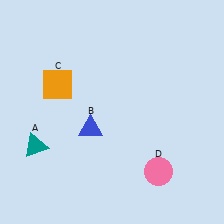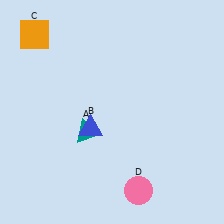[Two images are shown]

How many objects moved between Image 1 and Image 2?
3 objects moved between the two images.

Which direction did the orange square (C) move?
The orange square (C) moved up.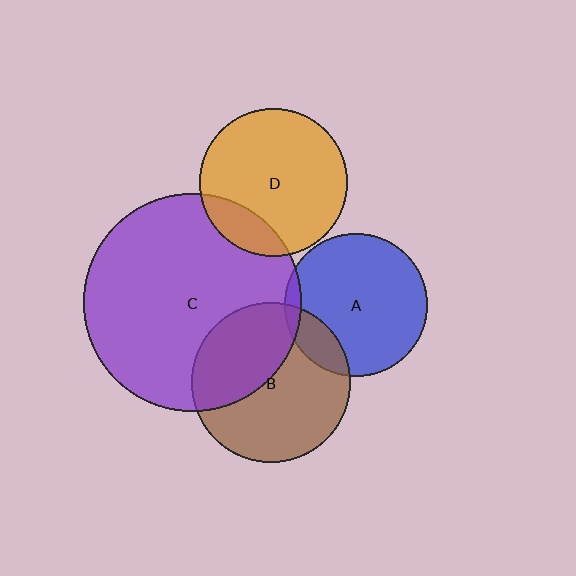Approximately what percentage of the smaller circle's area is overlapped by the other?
Approximately 15%.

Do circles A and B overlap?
Yes.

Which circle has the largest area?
Circle C (purple).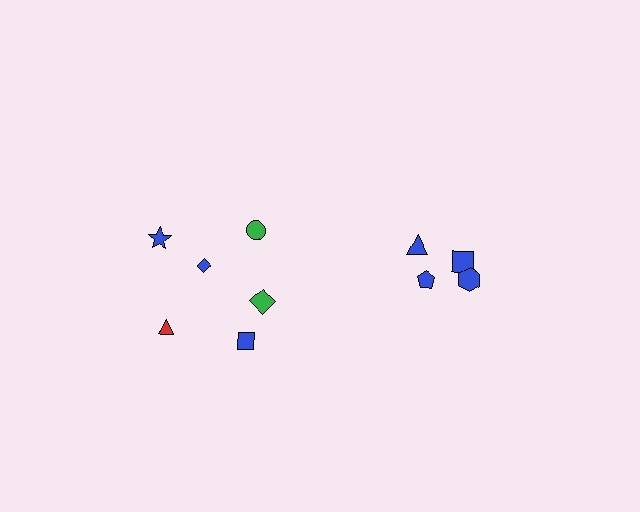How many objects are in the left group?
There are 6 objects.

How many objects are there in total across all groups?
There are 10 objects.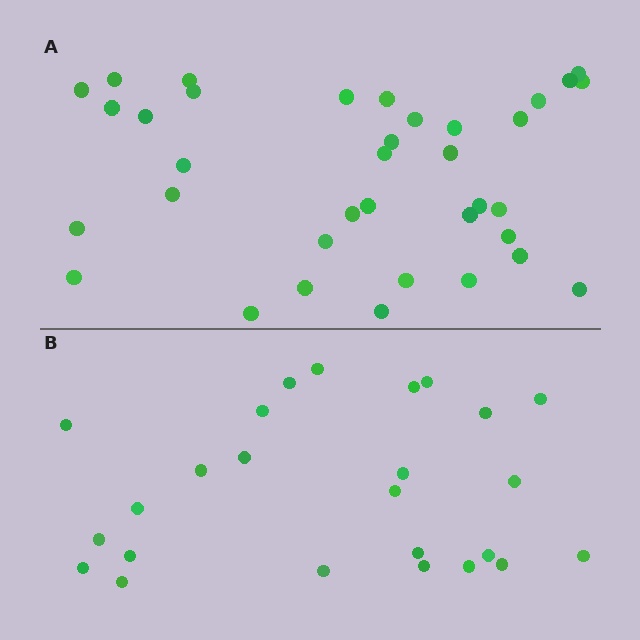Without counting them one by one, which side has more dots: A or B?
Region A (the top region) has more dots.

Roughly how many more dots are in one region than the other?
Region A has roughly 12 or so more dots than region B.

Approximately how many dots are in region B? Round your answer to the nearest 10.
About 20 dots. (The exact count is 25, which rounds to 20.)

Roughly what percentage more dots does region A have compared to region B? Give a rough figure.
About 45% more.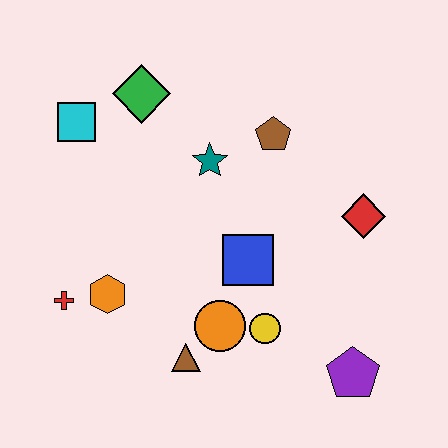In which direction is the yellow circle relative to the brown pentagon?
The yellow circle is below the brown pentagon.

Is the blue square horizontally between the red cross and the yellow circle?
Yes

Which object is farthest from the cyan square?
The purple pentagon is farthest from the cyan square.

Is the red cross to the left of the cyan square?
Yes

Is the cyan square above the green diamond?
No